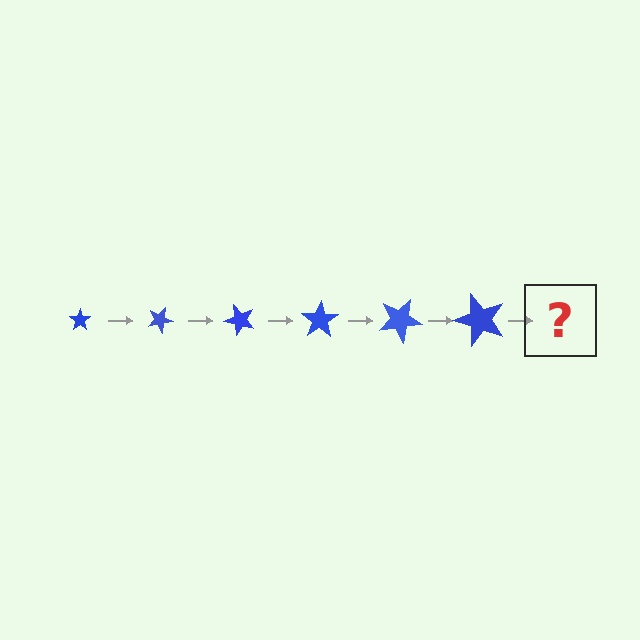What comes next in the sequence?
The next element should be a star, larger than the previous one and rotated 150 degrees from the start.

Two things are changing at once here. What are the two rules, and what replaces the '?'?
The two rules are that the star grows larger each step and it rotates 25 degrees each step. The '?' should be a star, larger than the previous one and rotated 150 degrees from the start.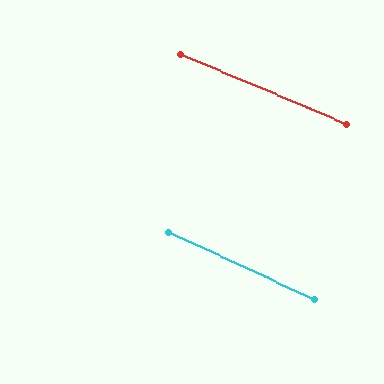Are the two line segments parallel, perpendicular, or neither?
Parallel — their directions differ by only 1.8°.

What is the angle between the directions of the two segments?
Approximately 2 degrees.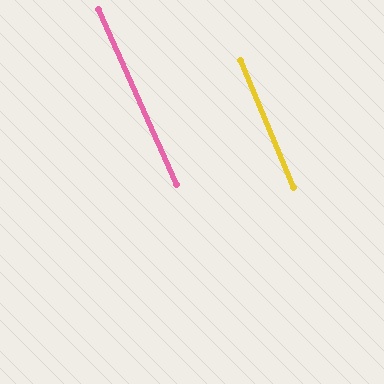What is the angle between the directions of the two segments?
Approximately 1 degree.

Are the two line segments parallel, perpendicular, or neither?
Parallel — their directions differ by only 1.2°.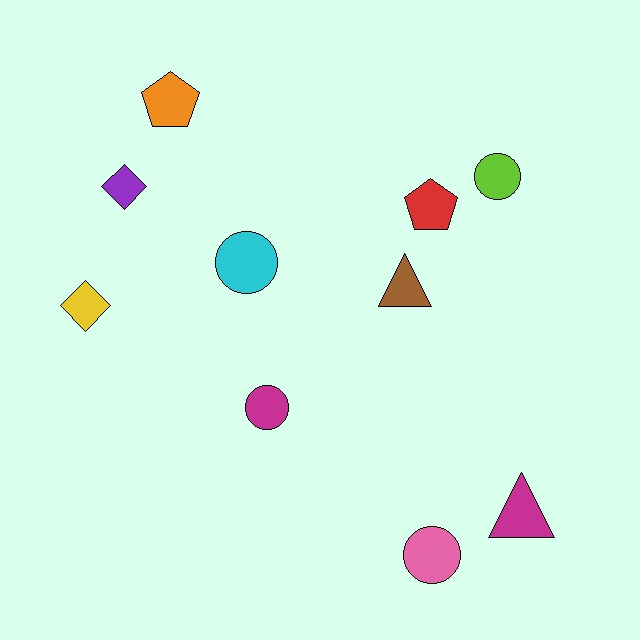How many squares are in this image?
There are no squares.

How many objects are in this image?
There are 10 objects.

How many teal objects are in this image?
There are no teal objects.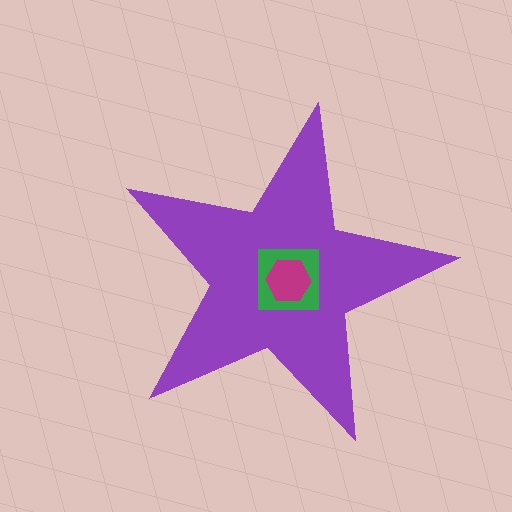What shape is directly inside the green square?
The magenta hexagon.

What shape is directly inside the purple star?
The green square.